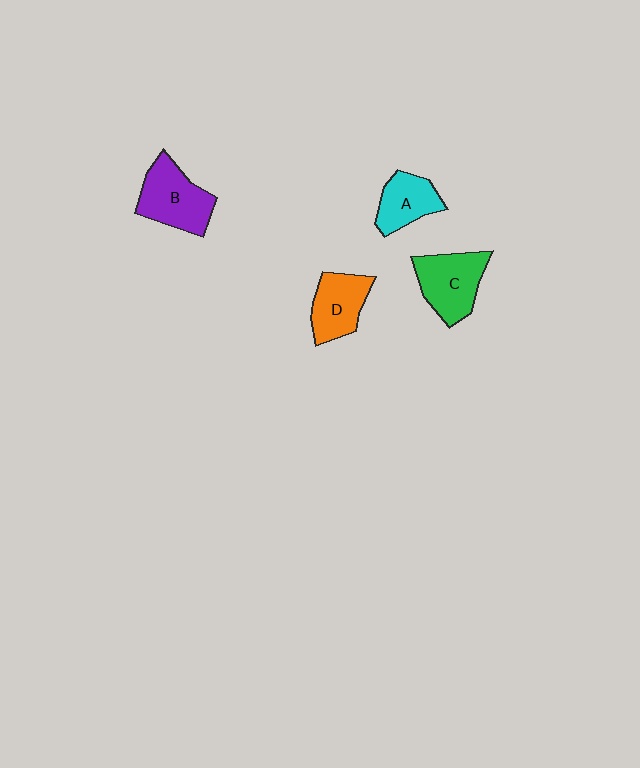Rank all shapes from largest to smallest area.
From largest to smallest: B (purple), C (green), D (orange), A (cyan).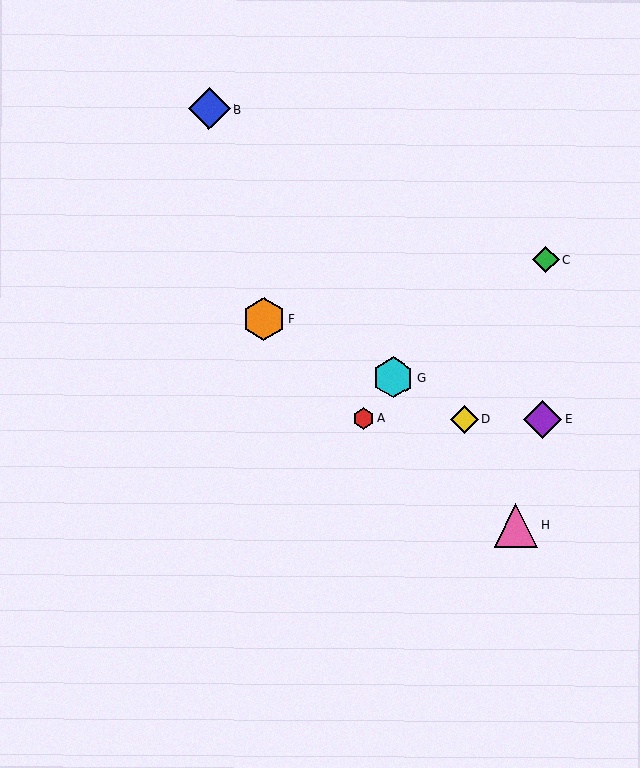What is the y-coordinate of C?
Object C is at y≈260.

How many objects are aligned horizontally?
3 objects (A, D, E) are aligned horizontally.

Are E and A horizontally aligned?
Yes, both are at y≈420.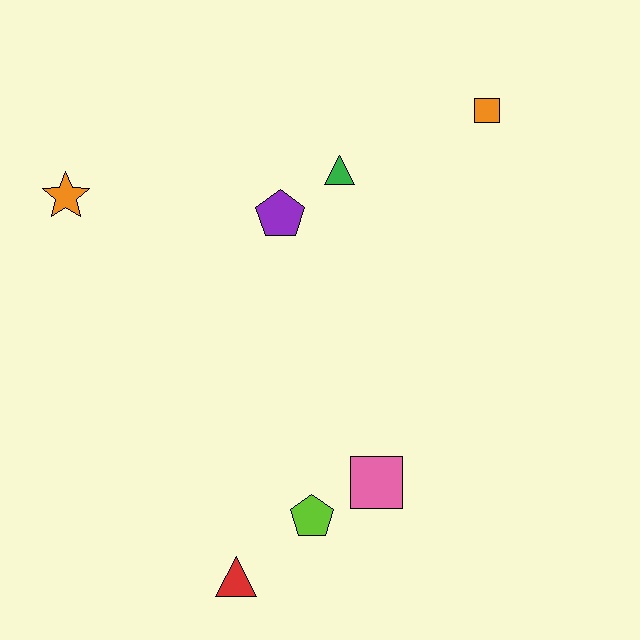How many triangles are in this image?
There are 2 triangles.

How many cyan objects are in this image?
There are no cyan objects.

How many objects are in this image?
There are 7 objects.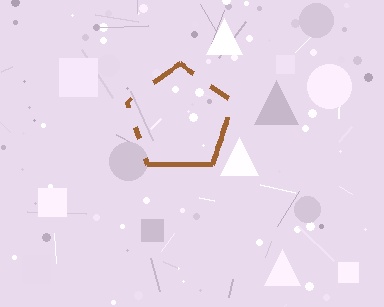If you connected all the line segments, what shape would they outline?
They would outline a pentagon.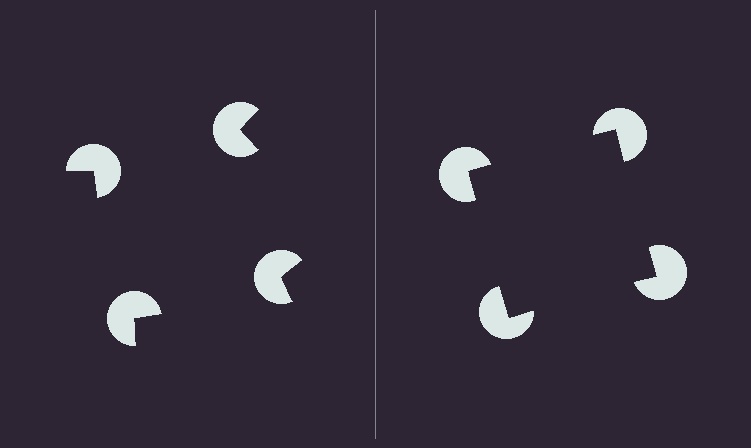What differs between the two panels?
The pac-man discs are positioned identically on both sides; only the wedge orientations differ. On the right they align to a square; on the left they are misaligned.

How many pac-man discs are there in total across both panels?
8 — 4 on each side.